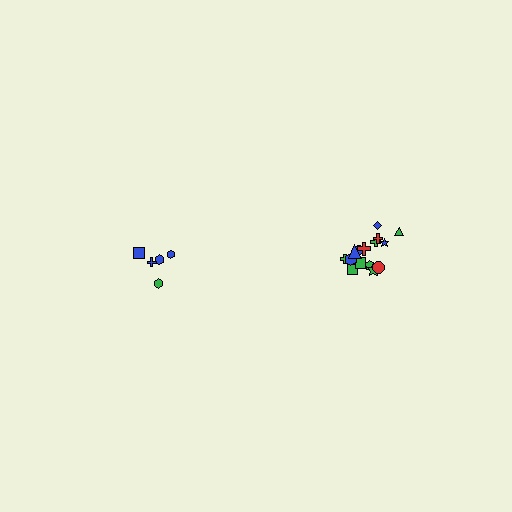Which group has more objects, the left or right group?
The right group.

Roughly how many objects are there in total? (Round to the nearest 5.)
Roughly 20 objects in total.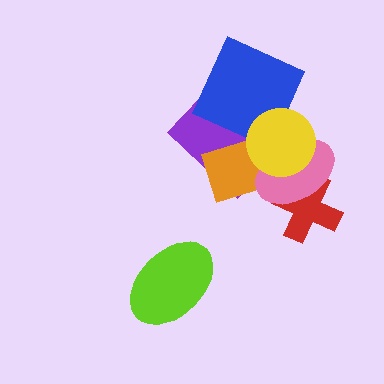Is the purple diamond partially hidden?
Yes, it is partially covered by another shape.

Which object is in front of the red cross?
The pink ellipse is in front of the red cross.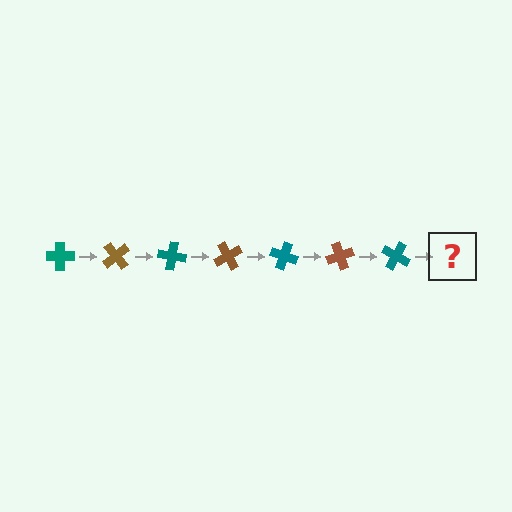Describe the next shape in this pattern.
It should be a brown cross, rotated 350 degrees from the start.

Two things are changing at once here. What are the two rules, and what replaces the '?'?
The two rules are that it rotates 50 degrees each step and the color cycles through teal and brown. The '?' should be a brown cross, rotated 350 degrees from the start.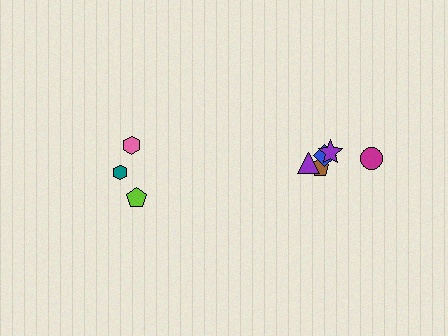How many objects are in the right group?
There are 5 objects.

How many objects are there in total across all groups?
There are 8 objects.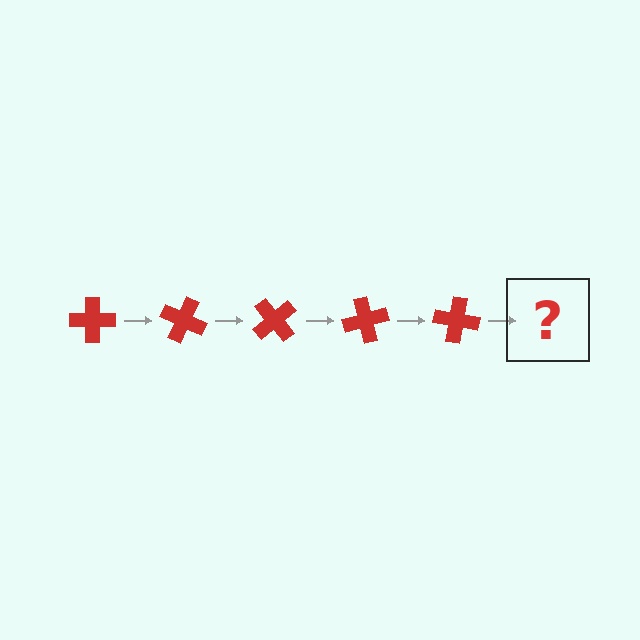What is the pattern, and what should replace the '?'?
The pattern is that the cross rotates 25 degrees each step. The '?' should be a red cross rotated 125 degrees.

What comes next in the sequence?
The next element should be a red cross rotated 125 degrees.